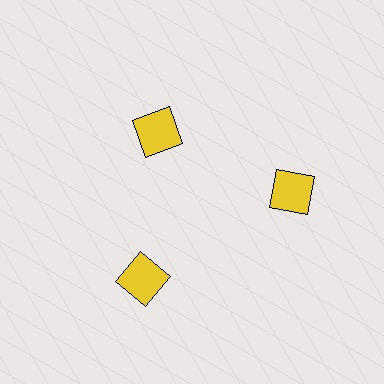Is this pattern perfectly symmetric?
No. The 3 yellow squares are arranged in a ring, but one element near the 11 o'clock position is pulled inward toward the center, breaking the 3-fold rotational symmetry.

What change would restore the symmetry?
The symmetry would be restored by moving it outward, back onto the ring so that all 3 squares sit at equal angles and equal distance from the center.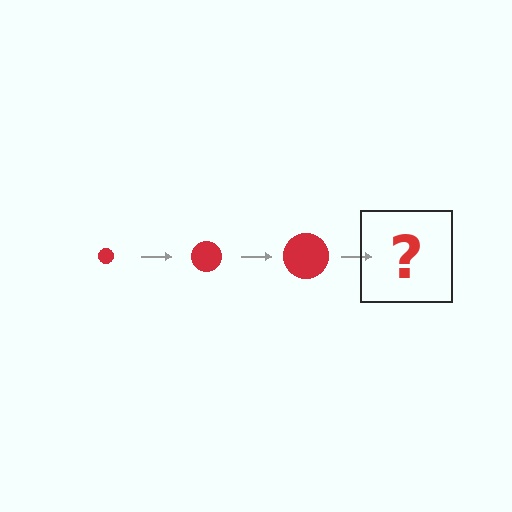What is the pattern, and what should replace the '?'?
The pattern is that the circle gets progressively larger each step. The '?' should be a red circle, larger than the previous one.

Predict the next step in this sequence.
The next step is a red circle, larger than the previous one.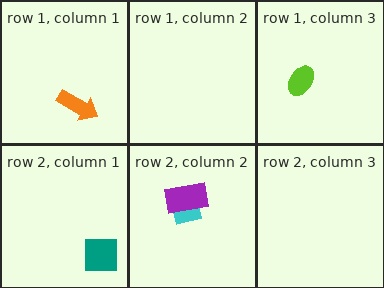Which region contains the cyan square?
The row 2, column 2 region.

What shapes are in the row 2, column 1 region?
The teal square.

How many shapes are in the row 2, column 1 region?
1.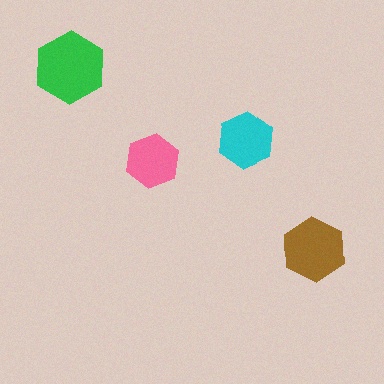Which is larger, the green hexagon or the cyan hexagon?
The green one.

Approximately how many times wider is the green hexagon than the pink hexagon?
About 1.5 times wider.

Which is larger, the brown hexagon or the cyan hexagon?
The brown one.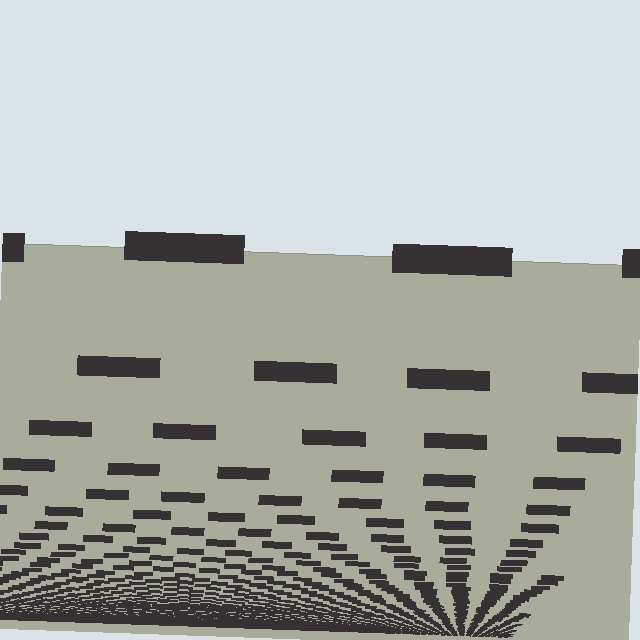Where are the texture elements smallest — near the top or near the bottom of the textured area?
Near the bottom.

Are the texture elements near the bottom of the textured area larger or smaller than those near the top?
Smaller. The gradient is inverted — elements near the bottom are smaller and denser.